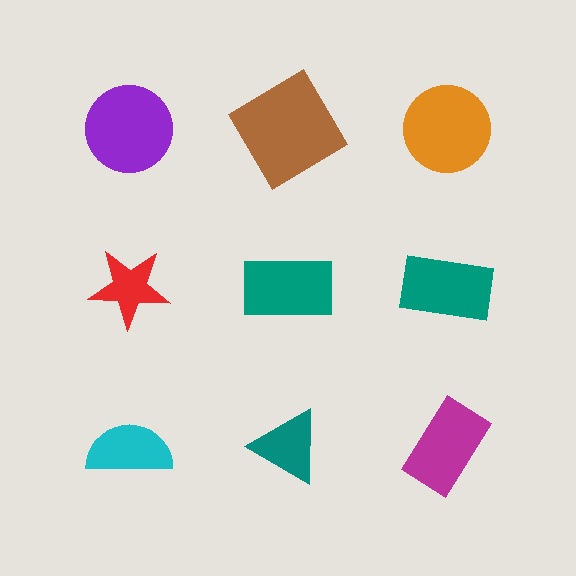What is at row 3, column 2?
A teal triangle.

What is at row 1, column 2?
A brown diamond.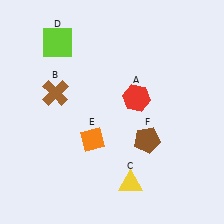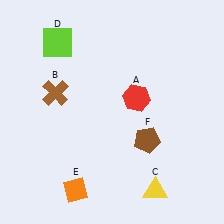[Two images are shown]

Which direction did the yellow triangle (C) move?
The yellow triangle (C) moved right.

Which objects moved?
The objects that moved are: the yellow triangle (C), the orange diamond (E).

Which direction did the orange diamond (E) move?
The orange diamond (E) moved down.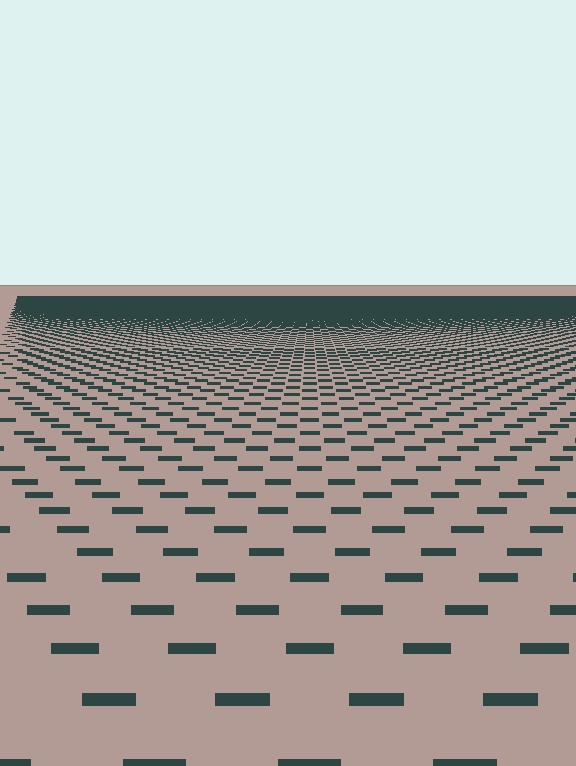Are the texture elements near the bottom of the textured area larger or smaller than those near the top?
Larger. Near the bottom, elements are closer to the viewer and appear at a bigger on-screen size.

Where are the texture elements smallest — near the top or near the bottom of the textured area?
Near the top.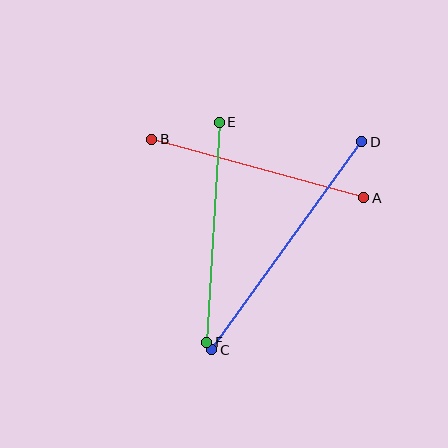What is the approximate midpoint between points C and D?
The midpoint is at approximately (287, 246) pixels.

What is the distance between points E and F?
The distance is approximately 220 pixels.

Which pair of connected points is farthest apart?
Points C and D are farthest apart.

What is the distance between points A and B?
The distance is approximately 220 pixels.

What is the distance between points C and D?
The distance is approximately 256 pixels.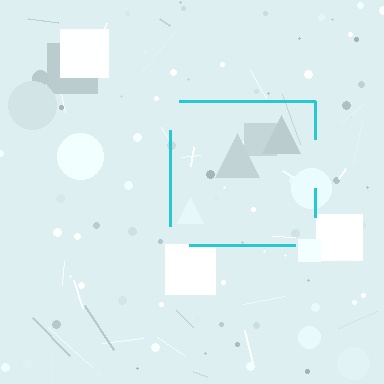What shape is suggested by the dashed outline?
The dashed outline suggests a square.